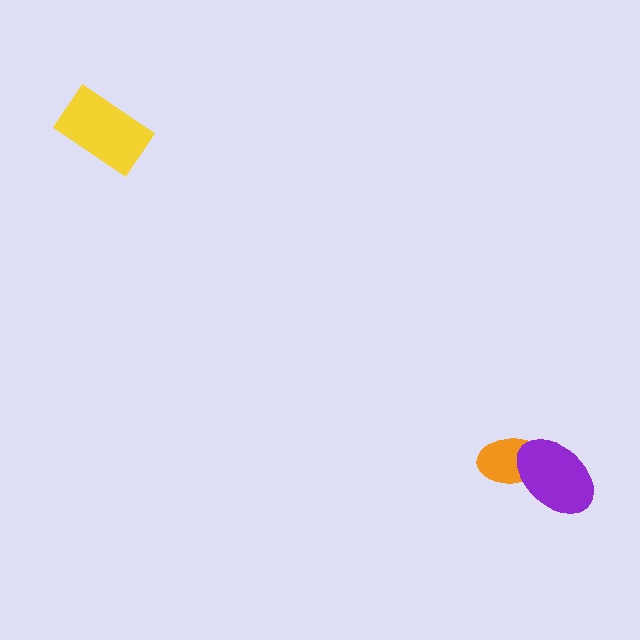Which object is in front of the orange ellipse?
The purple ellipse is in front of the orange ellipse.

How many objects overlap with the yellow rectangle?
0 objects overlap with the yellow rectangle.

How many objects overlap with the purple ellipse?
1 object overlaps with the purple ellipse.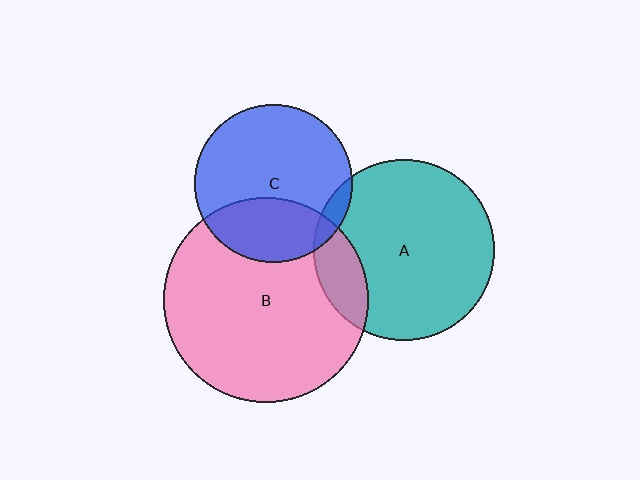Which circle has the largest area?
Circle B (pink).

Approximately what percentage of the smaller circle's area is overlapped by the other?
Approximately 5%.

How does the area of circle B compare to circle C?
Approximately 1.7 times.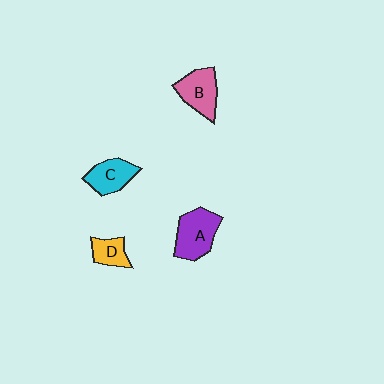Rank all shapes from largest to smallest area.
From largest to smallest: A (purple), B (pink), C (cyan), D (yellow).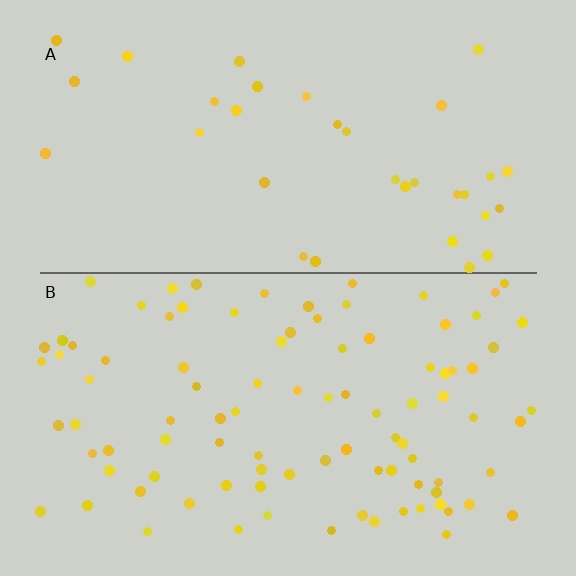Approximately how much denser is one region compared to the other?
Approximately 2.7× — region B over region A.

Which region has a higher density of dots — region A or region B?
B (the bottom).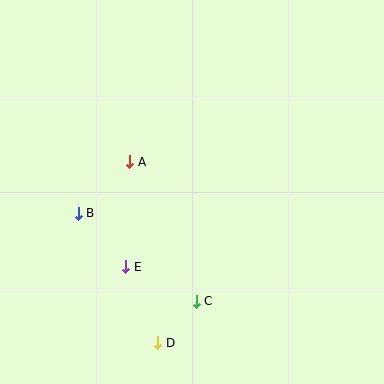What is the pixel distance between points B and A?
The distance between B and A is 73 pixels.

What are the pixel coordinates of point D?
Point D is at (158, 343).